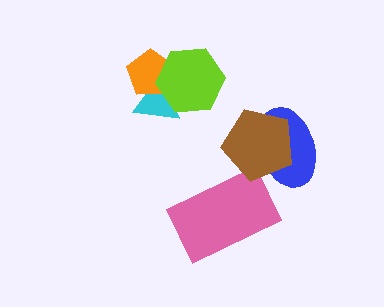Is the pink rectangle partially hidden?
Yes, it is partially covered by another shape.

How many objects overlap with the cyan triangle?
2 objects overlap with the cyan triangle.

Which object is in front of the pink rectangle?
The brown pentagon is in front of the pink rectangle.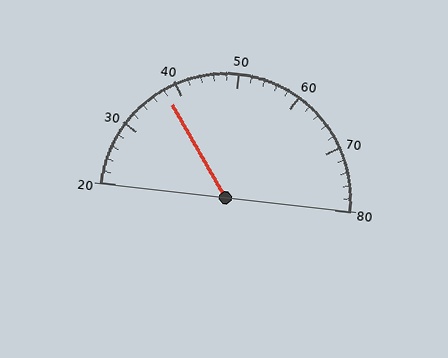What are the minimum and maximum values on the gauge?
The gauge ranges from 20 to 80.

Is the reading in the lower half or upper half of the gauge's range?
The reading is in the lower half of the range (20 to 80).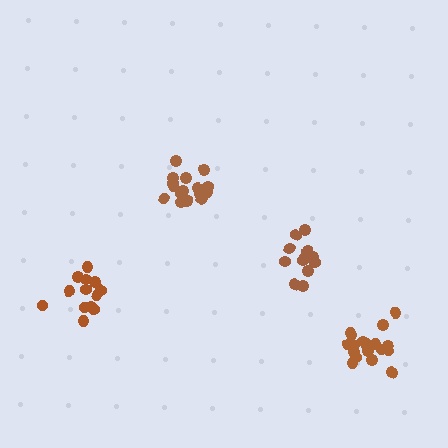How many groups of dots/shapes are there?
There are 4 groups.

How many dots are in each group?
Group 1: 14 dots, Group 2: 16 dots, Group 3: 12 dots, Group 4: 18 dots (60 total).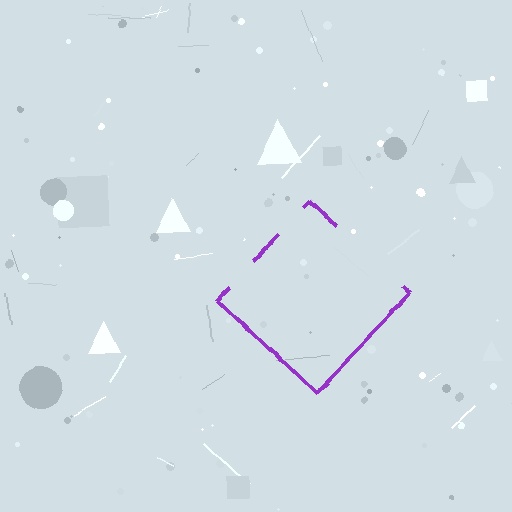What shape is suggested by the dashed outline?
The dashed outline suggests a diamond.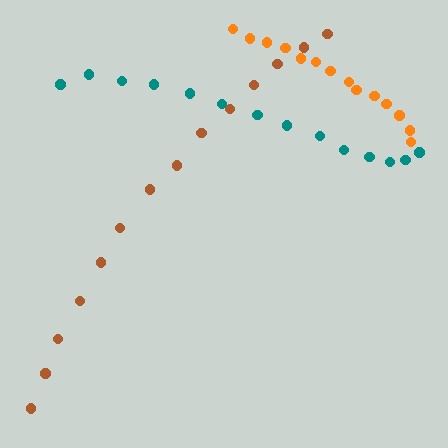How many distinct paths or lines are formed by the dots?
There are 3 distinct paths.